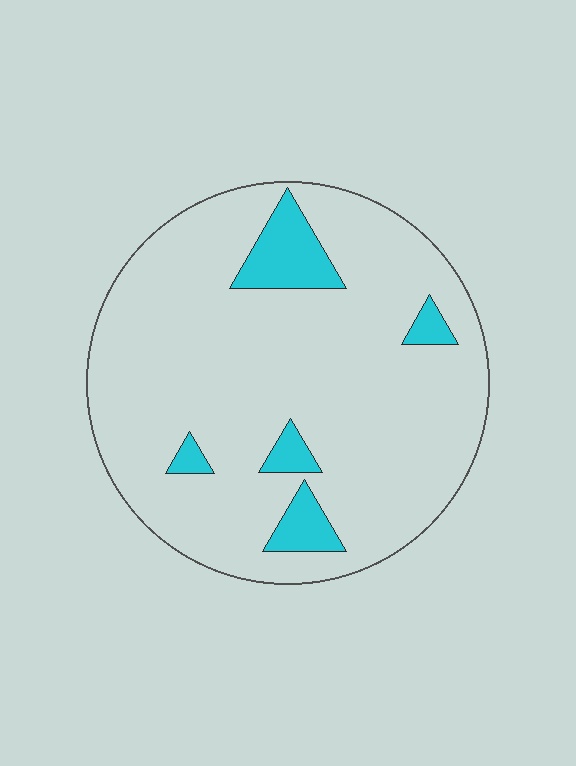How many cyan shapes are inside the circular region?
5.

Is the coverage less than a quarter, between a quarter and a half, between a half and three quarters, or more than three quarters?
Less than a quarter.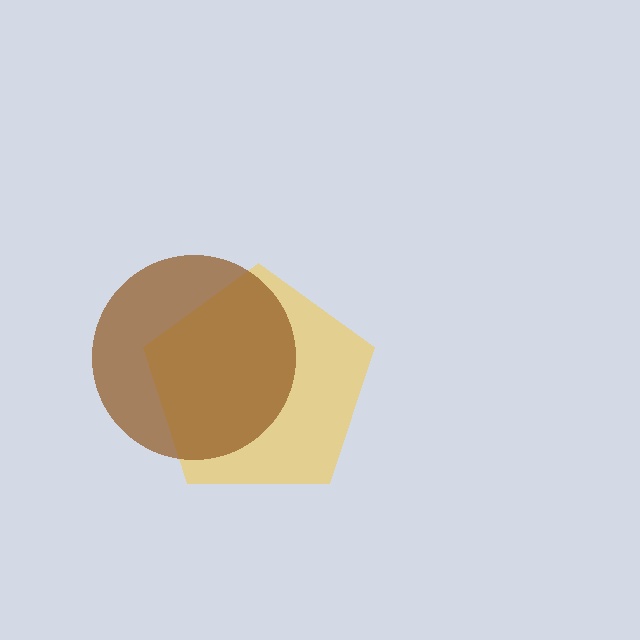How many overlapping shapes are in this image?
There are 2 overlapping shapes in the image.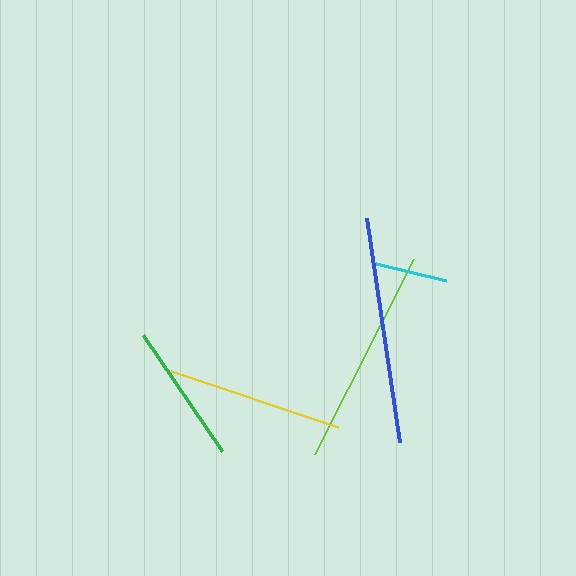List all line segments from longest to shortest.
From longest to shortest: blue, lime, yellow, green, cyan.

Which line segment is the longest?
The blue line is the longest at approximately 227 pixels.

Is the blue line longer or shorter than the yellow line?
The blue line is longer than the yellow line.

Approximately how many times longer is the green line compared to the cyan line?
The green line is approximately 1.9 times the length of the cyan line.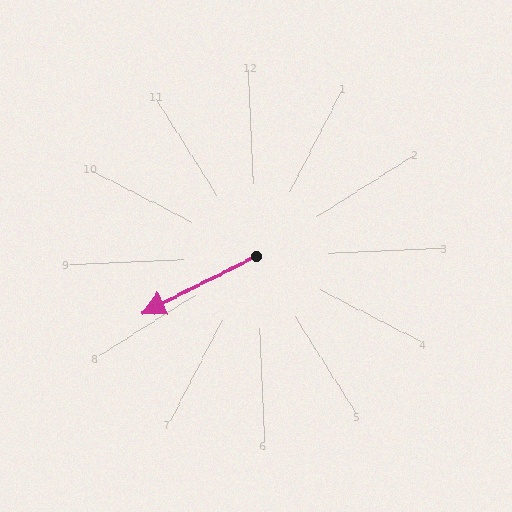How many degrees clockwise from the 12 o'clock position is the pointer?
Approximately 246 degrees.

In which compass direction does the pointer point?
Southwest.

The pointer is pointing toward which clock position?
Roughly 8 o'clock.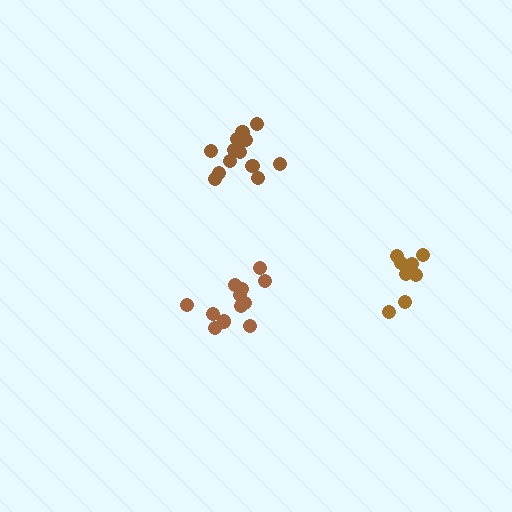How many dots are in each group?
Group 1: 12 dots, Group 2: 8 dots, Group 3: 13 dots (33 total).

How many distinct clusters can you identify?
There are 3 distinct clusters.